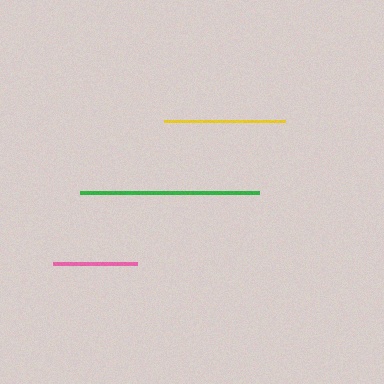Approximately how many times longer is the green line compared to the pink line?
The green line is approximately 2.1 times the length of the pink line.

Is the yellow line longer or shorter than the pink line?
The yellow line is longer than the pink line.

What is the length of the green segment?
The green segment is approximately 179 pixels long.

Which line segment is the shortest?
The pink line is the shortest at approximately 85 pixels.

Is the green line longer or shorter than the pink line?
The green line is longer than the pink line.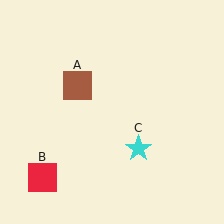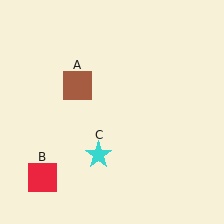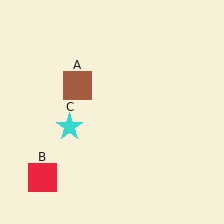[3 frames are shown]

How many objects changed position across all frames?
1 object changed position: cyan star (object C).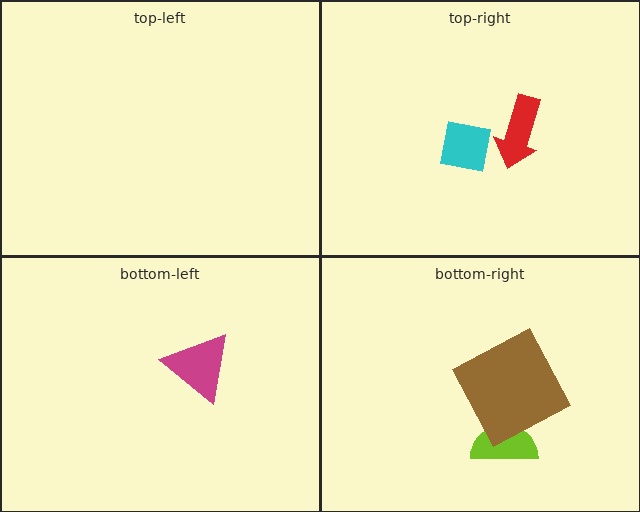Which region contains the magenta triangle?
The bottom-left region.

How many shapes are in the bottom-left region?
1.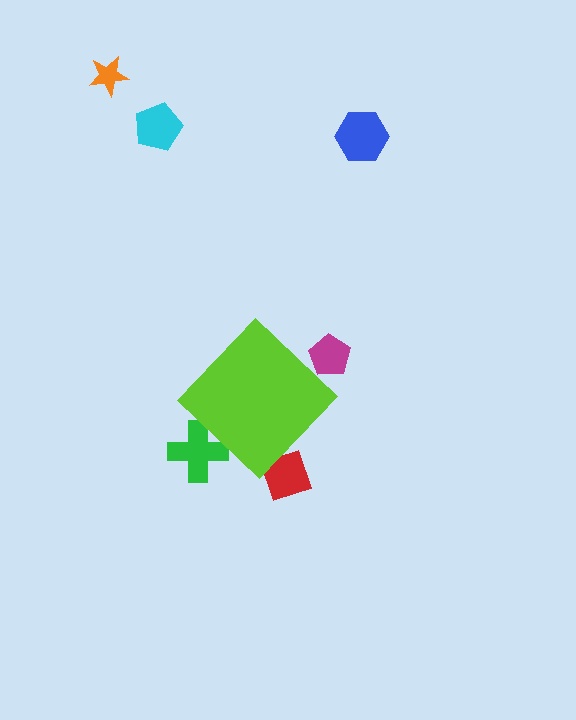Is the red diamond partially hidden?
Yes, the red diamond is partially hidden behind the lime diamond.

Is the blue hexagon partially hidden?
No, the blue hexagon is fully visible.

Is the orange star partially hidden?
No, the orange star is fully visible.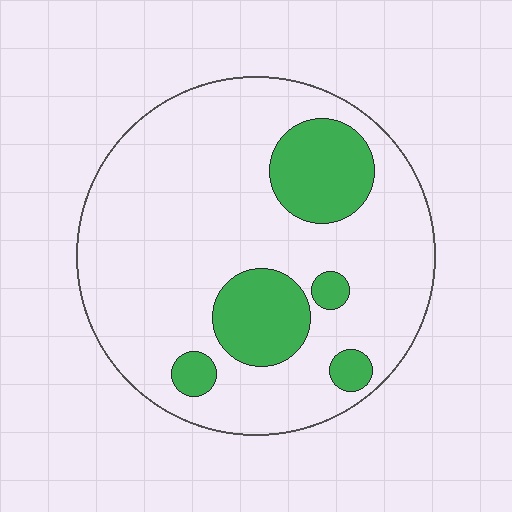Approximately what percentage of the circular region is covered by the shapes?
Approximately 20%.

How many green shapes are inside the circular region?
5.